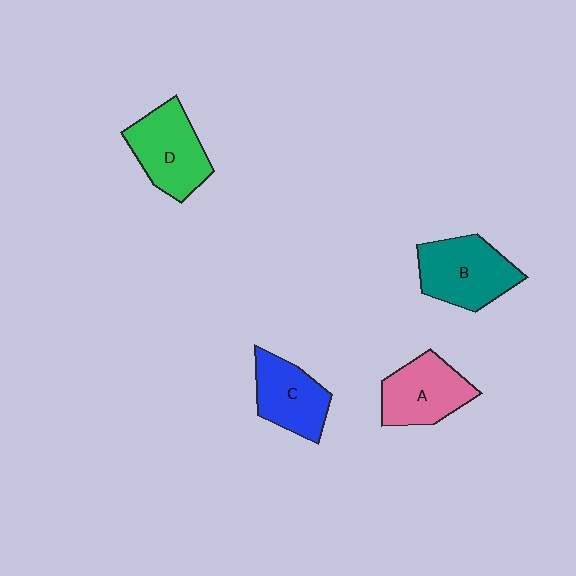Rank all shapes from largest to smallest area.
From largest to smallest: B (teal), D (green), A (pink), C (blue).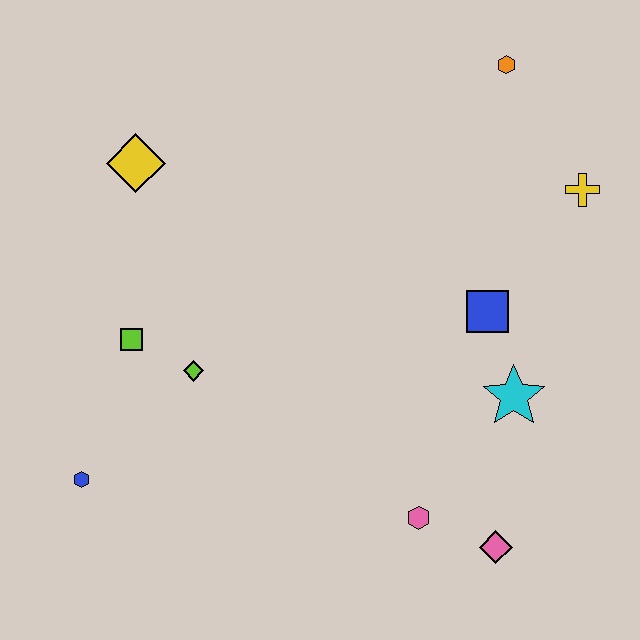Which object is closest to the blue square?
The cyan star is closest to the blue square.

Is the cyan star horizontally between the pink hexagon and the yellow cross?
Yes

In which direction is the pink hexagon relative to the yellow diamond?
The pink hexagon is below the yellow diamond.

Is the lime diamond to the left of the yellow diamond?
No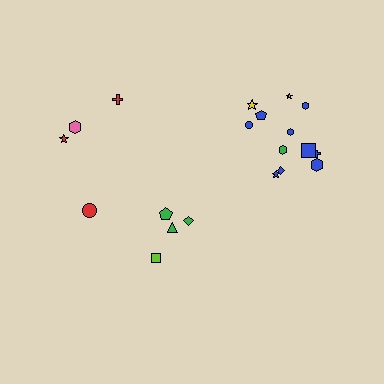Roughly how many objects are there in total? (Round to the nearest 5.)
Roughly 20 objects in total.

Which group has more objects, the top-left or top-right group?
The top-right group.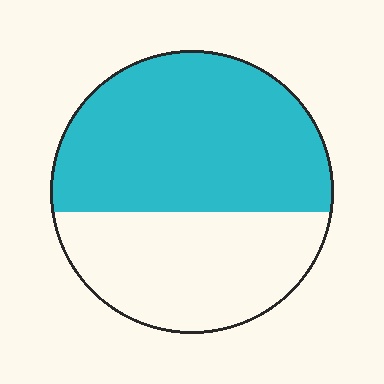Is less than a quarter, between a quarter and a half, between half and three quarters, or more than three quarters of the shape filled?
Between half and three quarters.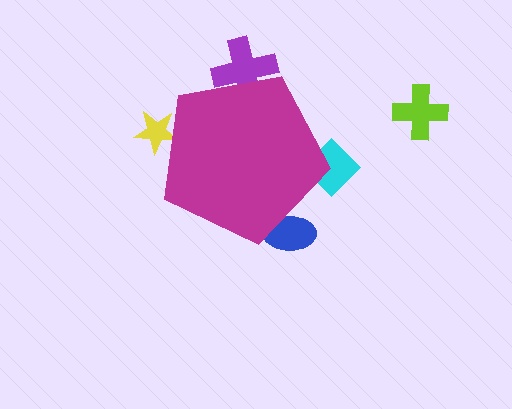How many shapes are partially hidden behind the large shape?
4 shapes are partially hidden.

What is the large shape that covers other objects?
A magenta pentagon.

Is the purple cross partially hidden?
Yes, the purple cross is partially hidden behind the magenta pentagon.